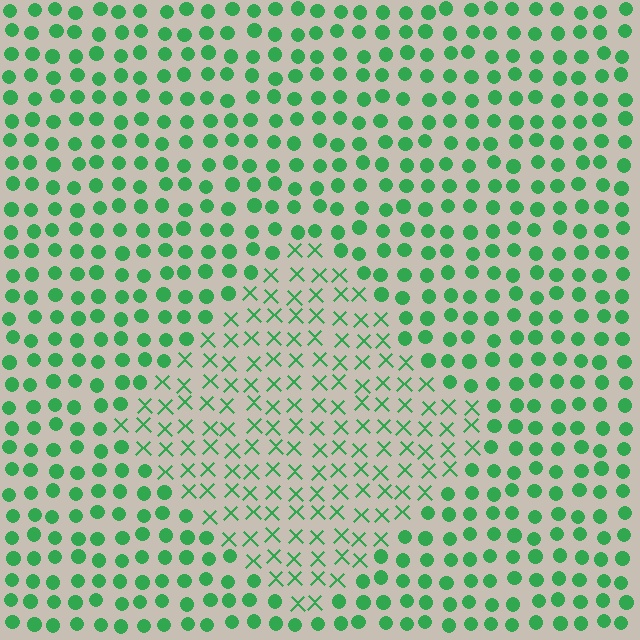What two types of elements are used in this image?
The image uses X marks inside the diamond region and circles outside it.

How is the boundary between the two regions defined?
The boundary is defined by a change in element shape: X marks inside vs. circles outside. All elements share the same color and spacing.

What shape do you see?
I see a diamond.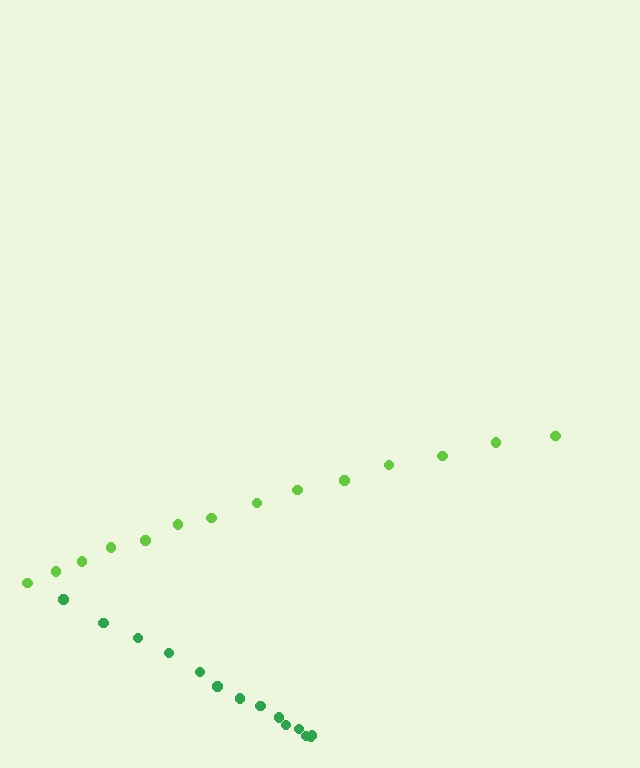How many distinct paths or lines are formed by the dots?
There are 2 distinct paths.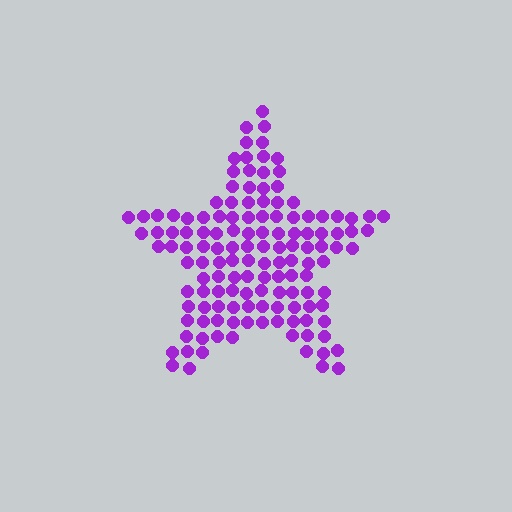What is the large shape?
The large shape is a star.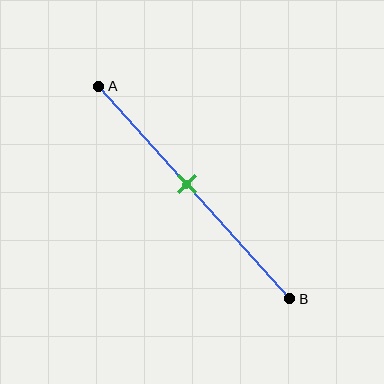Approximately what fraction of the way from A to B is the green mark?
The green mark is approximately 45% of the way from A to B.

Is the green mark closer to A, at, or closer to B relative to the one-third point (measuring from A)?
The green mark is closer to point B than the one-third point of segment AB.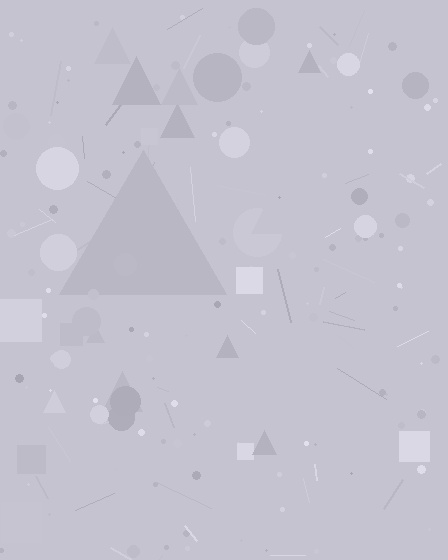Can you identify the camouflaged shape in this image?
The camouflaged shape is a triangle.